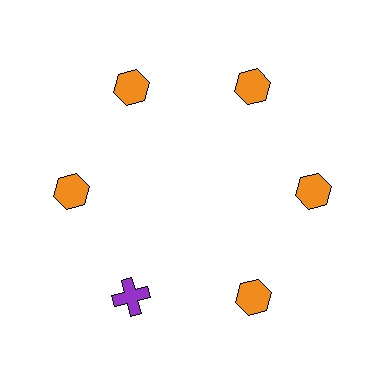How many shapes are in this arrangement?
There are 6 shapes arranged in a ring pattern.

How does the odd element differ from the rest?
It differs in both color (purple instead of orange) and shape (cross instead of hexagon).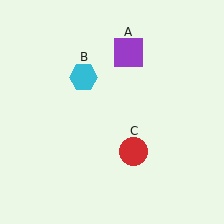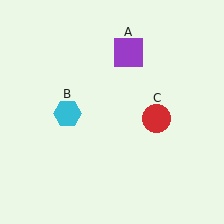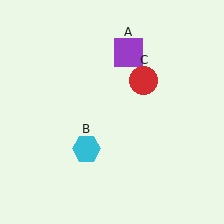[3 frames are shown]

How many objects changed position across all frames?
2 objects changed position: cyan hexagon (object B), red circle (object C).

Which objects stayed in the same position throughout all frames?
Purple square (object A) remained stationary.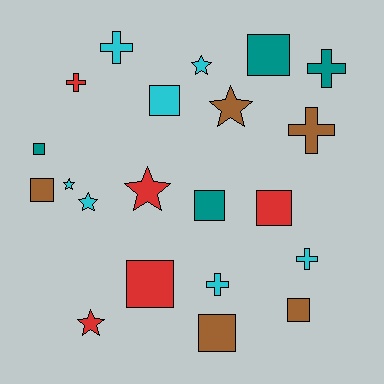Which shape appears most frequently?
Square, with 9 objects.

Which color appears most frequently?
Cyan, with 7 objects.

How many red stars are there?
There are 2 red stars.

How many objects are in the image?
There are 21 objects.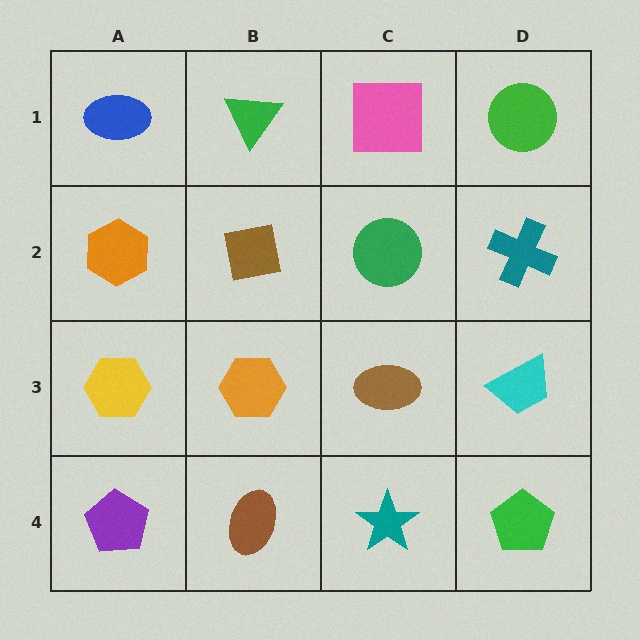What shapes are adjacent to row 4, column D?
A cyan trapezoid (row 3, column D), a teal star (row 4, column C).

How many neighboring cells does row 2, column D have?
3.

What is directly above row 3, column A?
An orange hexagon.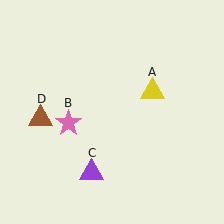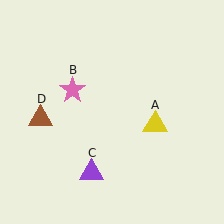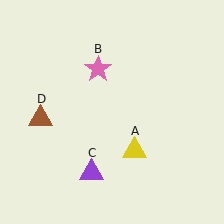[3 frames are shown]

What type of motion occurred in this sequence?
The yellow triangle (object A), pink star (object B) rotated clockwise around the center of the scene.